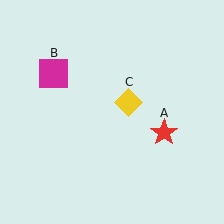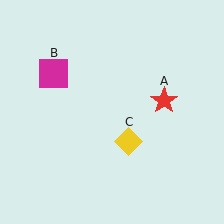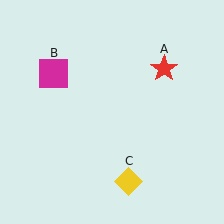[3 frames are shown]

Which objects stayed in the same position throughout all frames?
Magenta square (object B) remained stationary.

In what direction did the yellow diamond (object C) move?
The yellow diamond (object C) moved down.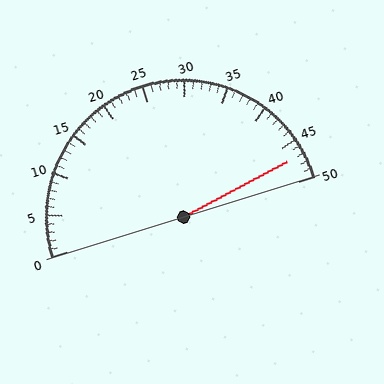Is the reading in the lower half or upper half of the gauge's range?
The reading is in the upper half of the range (0 to 50).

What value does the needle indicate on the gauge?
The needle indicates approximately 47.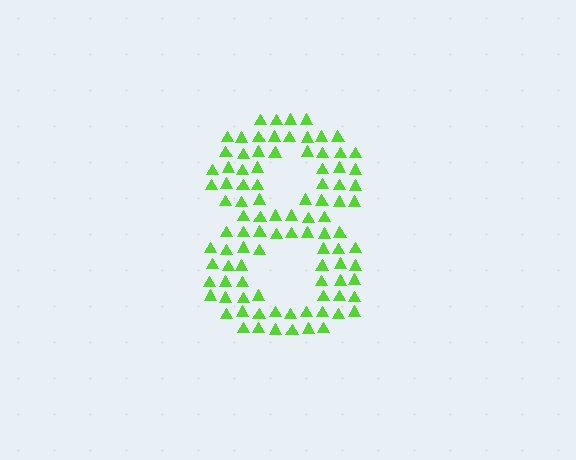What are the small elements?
The small elements are triangles.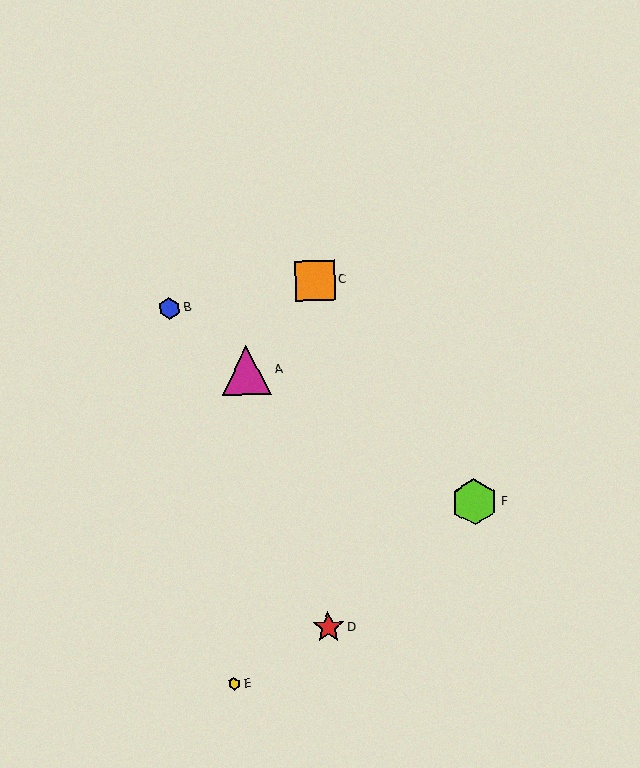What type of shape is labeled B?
Shape B is a blue hexagon.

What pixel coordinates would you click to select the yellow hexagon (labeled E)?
Click at (234, 684) to select the yellow hexagon E.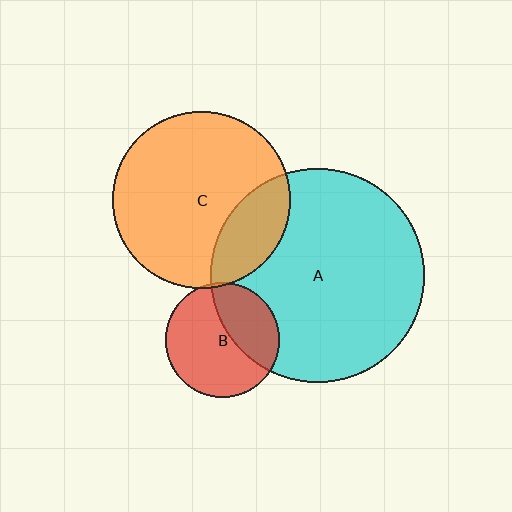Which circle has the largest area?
Circle A (cyan).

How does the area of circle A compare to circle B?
Approximately 3.5 times.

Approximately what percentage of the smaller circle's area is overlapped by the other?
Approximately 5%.